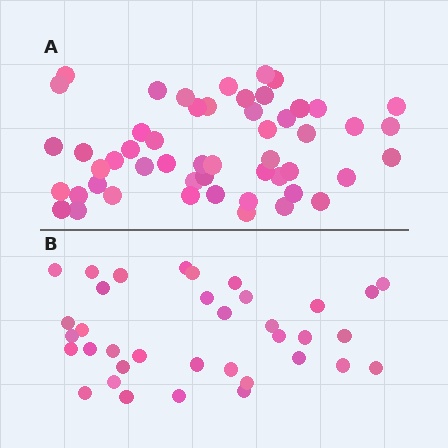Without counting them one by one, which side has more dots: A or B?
Region A (the top region) has more dots.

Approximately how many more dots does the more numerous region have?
Region A has approximately 15 more dots than region B.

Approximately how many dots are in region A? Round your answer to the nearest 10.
About 50 dots. (The exact count is 52, which rounds to 50.)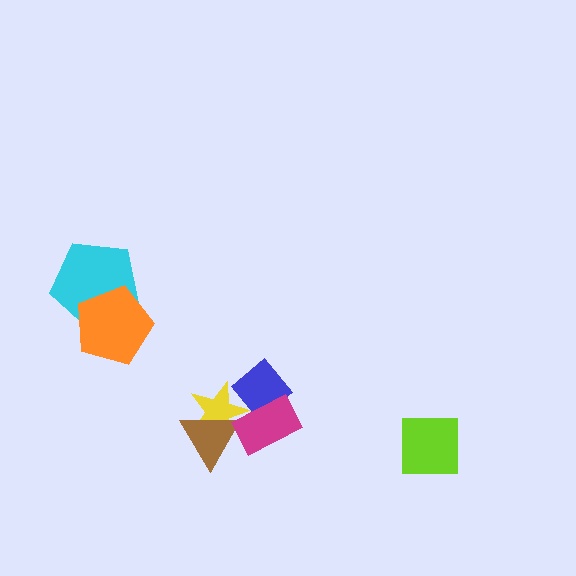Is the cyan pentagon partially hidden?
Yes, it is partially covered by another shape.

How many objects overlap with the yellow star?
3 objects overlap with the yellow star.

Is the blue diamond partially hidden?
Yes, it is partially covered by another shape.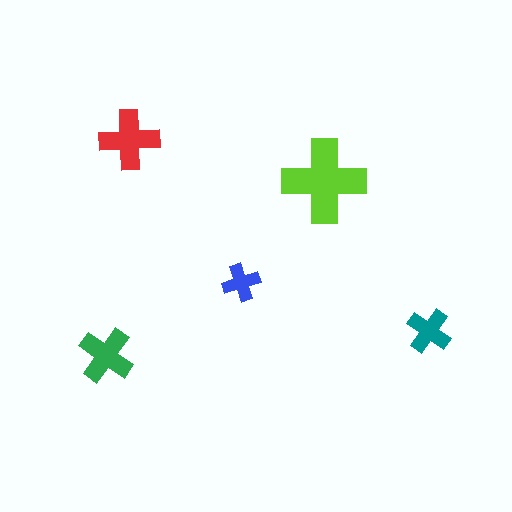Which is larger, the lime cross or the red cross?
The lime one.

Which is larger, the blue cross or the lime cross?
The lime one.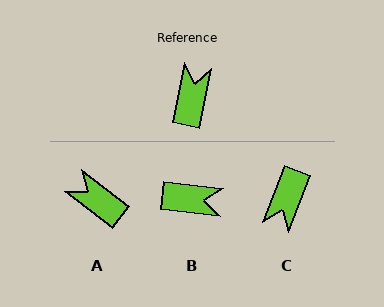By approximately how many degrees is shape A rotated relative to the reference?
Approximately 63 degrees counter-clockwise.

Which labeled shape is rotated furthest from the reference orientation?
C, about 170 degrees away.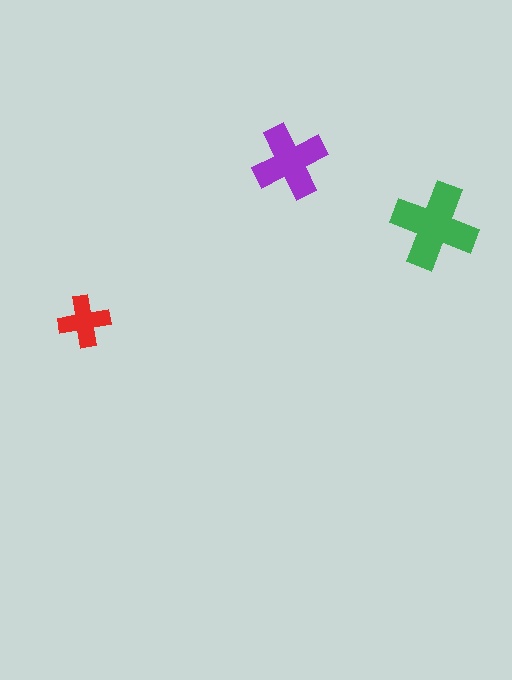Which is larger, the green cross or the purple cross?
The green one.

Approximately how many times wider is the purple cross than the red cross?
About 1.5 times wider.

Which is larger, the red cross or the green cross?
The green one.